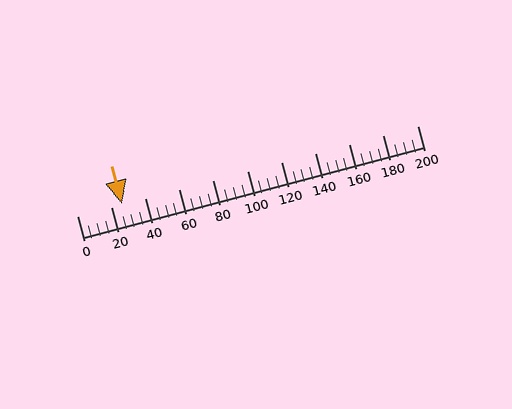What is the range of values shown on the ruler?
The ruler shows values from 0 to 200.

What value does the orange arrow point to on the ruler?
The orange arrow points to approximately 27.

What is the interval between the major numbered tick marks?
The major tick marks are spaced 20 units apart.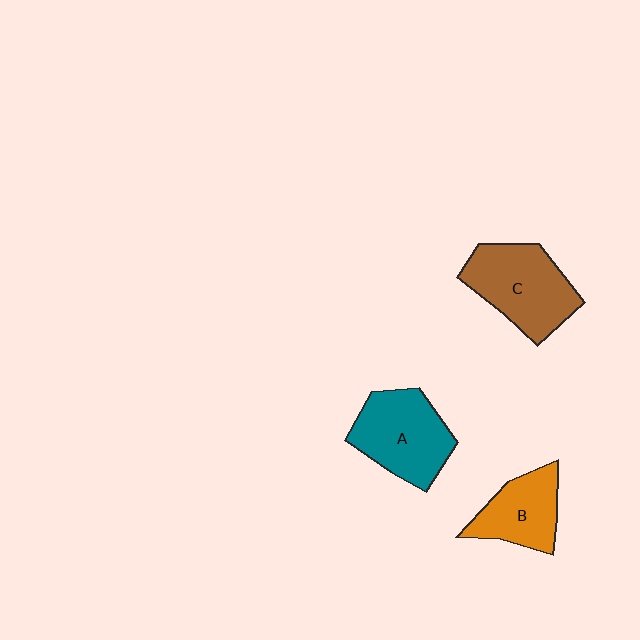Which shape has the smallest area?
Shape B (orange).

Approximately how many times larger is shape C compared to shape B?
Approximately 1.4 times.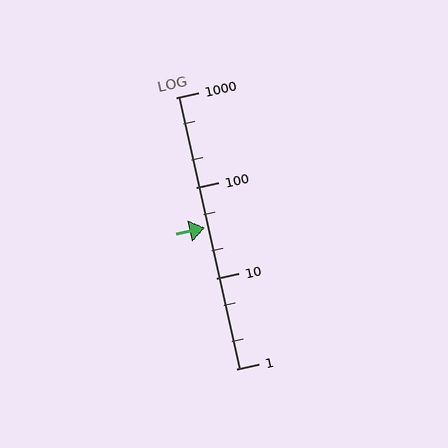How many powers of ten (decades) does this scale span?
The scale spans 3 decades, from 1 to 1000.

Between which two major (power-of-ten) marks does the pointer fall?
The pointer is between 10 and 100.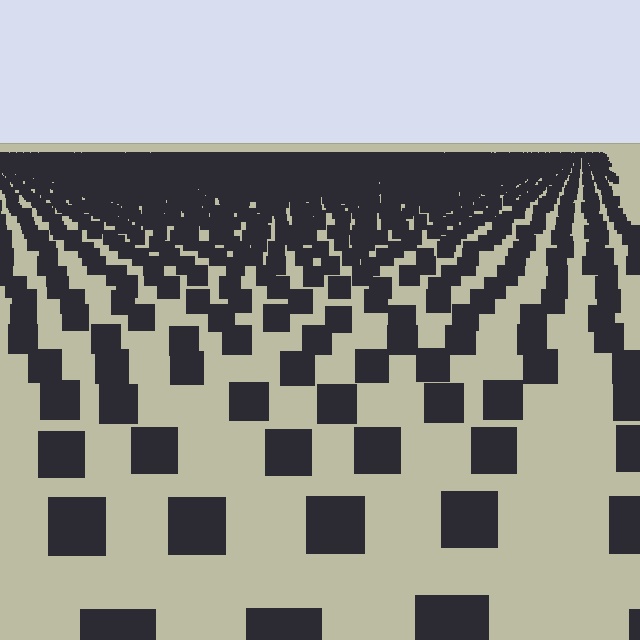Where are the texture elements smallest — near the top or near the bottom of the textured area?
Near the top.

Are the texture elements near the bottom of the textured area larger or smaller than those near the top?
Larger. Near the bottom, elements are closer to the viewer and appear at a bigger on-screen size.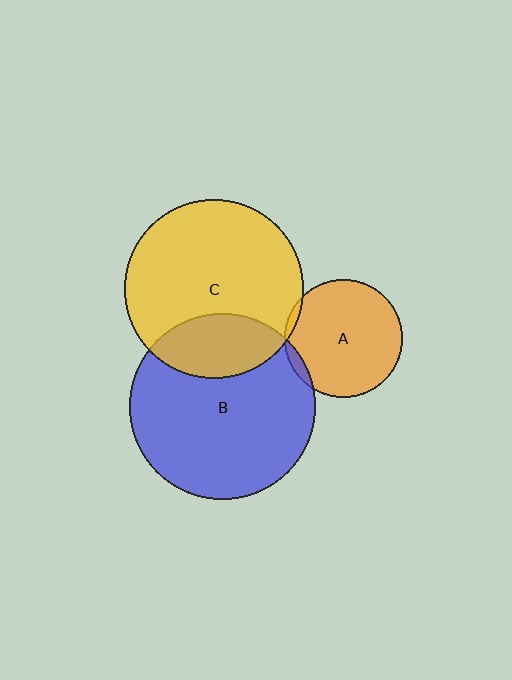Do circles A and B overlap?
Yes.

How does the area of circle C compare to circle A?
Approximately 2.3 times.